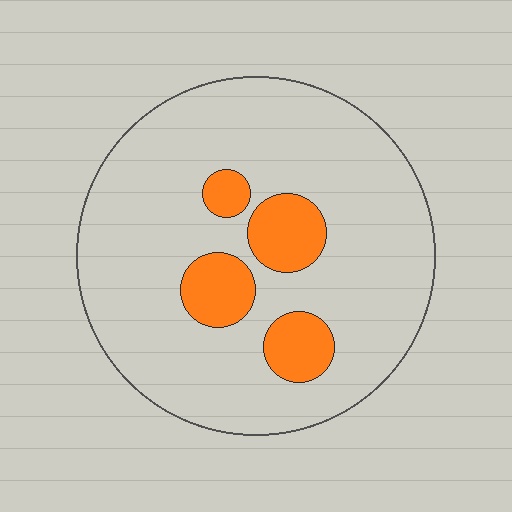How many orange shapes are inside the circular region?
4.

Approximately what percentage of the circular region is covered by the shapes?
Approximately 15%.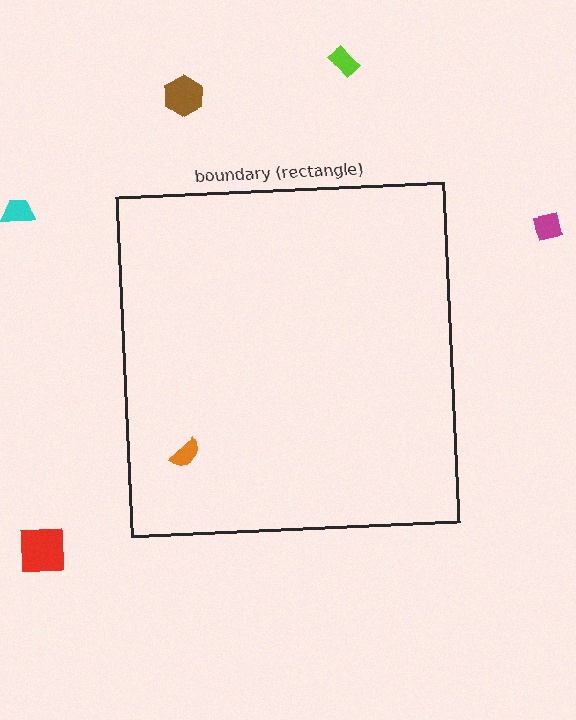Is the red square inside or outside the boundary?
Outside.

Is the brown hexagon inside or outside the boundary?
Outside.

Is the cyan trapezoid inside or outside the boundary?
Outside.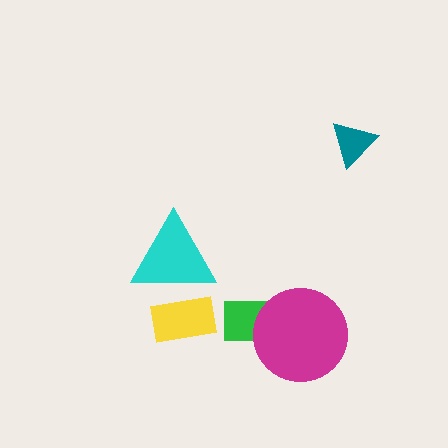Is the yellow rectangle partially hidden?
Yes, it is partially covered by another shape.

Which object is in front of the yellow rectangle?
The cyan triangle is in front of the yellow rectangle.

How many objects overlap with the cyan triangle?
1 object overlaps with the cyan triangle.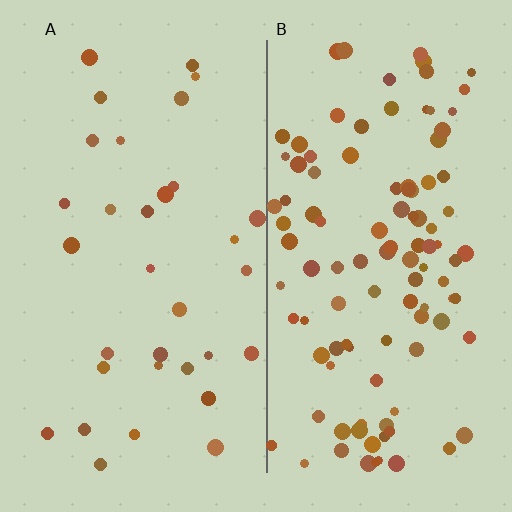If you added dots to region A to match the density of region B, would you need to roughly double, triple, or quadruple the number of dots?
Approximately triple.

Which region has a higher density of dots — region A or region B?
B (the right).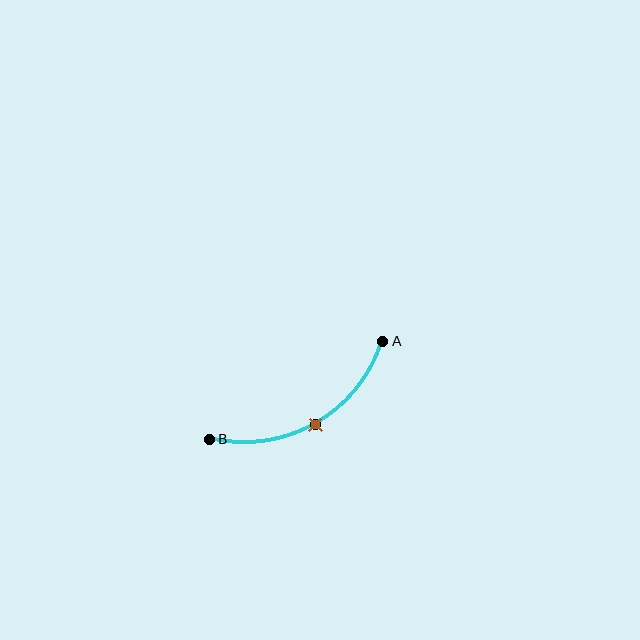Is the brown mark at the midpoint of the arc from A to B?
Yes. The brown mark lies on the arc at equal arc-length from both A and B — it is the arc midpoint.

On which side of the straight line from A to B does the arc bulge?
The arc bulges below the straight line connecting A and B.